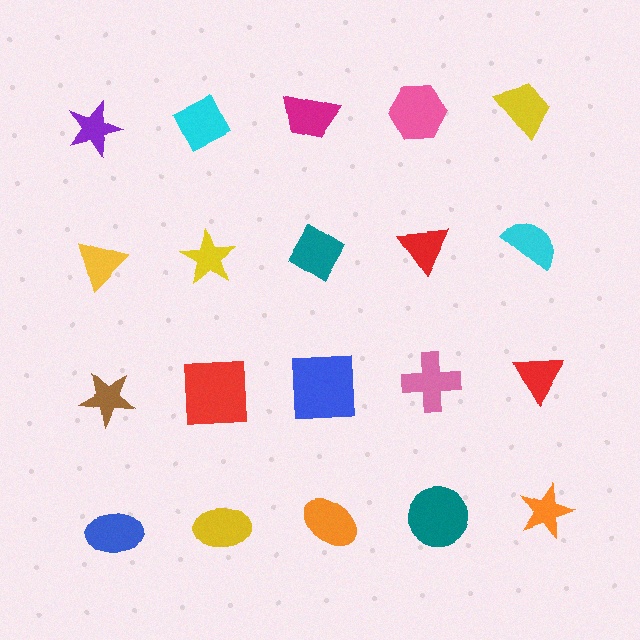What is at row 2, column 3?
A teal diamond.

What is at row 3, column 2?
A red square.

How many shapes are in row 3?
5 shapes.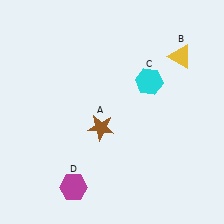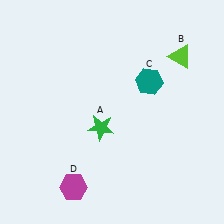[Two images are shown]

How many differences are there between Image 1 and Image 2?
There are 3 differences between the two images.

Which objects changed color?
A changed from brown to green. B changed from yellow to lime. C changed from cyan to teal.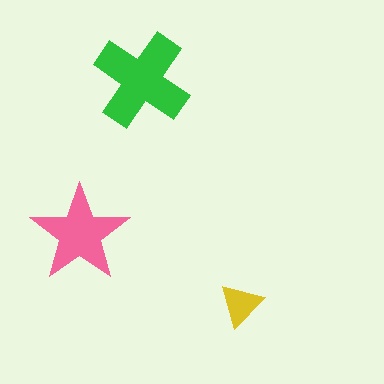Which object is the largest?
The green cross.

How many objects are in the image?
There are 3 objects in the image.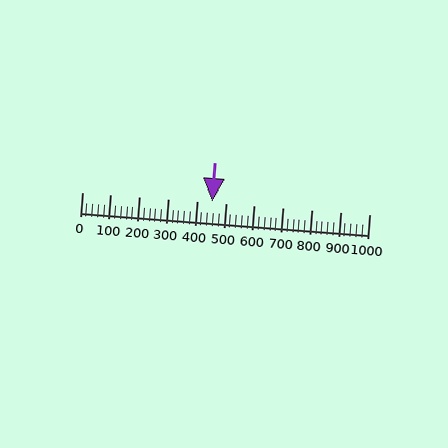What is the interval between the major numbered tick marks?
The major tick marks are spaced 100 units apart.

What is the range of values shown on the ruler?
The ruler shows values from 0 to 1000.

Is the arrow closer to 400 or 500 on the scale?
The arrow is closer to 500.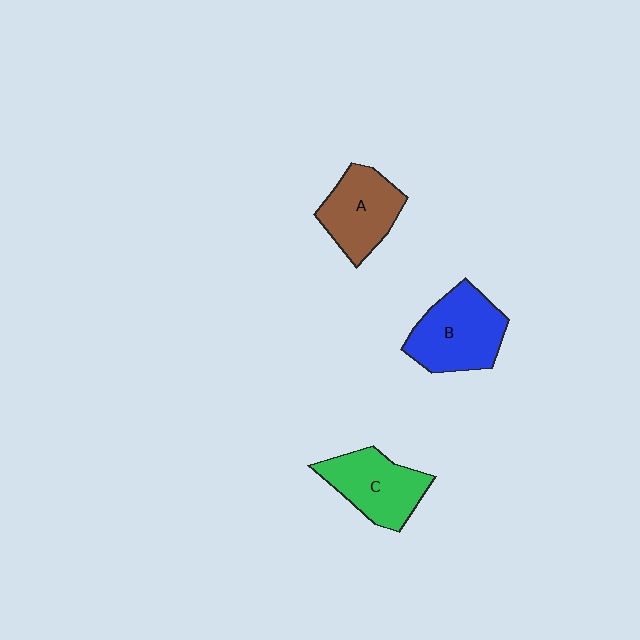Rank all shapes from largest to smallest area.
From largest to smallest: B (blue), C (green), A (brown).